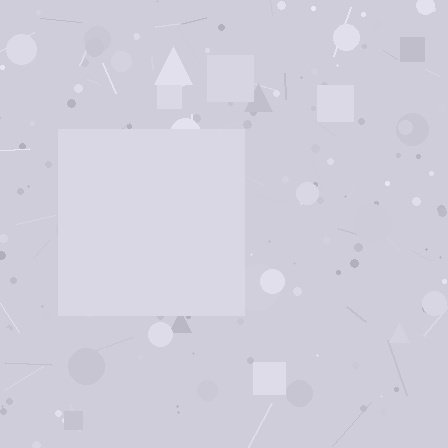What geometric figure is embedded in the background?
A square is embedded in the background.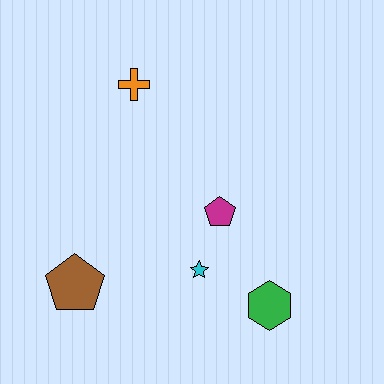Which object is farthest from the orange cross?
The green hexagon is farthest from the orange cross.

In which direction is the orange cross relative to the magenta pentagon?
The orange cross is above the magenta pentagon.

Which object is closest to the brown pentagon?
The cyan star is closest to the brown pentagon.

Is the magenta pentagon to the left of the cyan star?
No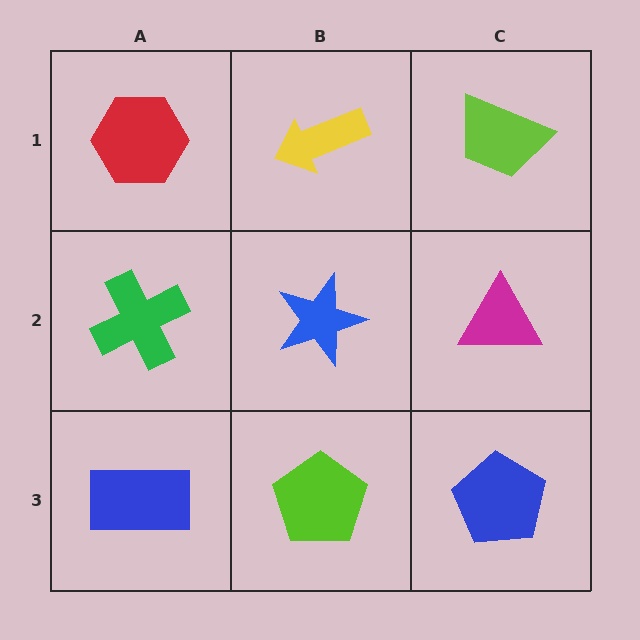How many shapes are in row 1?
3 shapes.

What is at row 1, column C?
A lime trapezoid.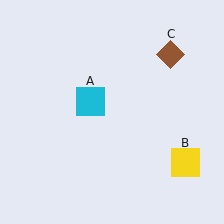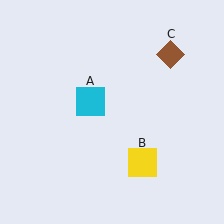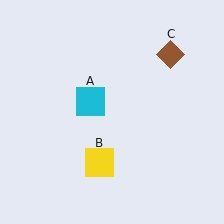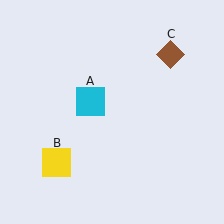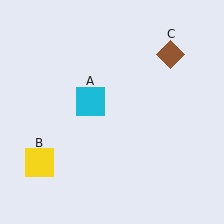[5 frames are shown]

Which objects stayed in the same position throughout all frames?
Cyan square (object A) and brown diamond (object C) remained stationary.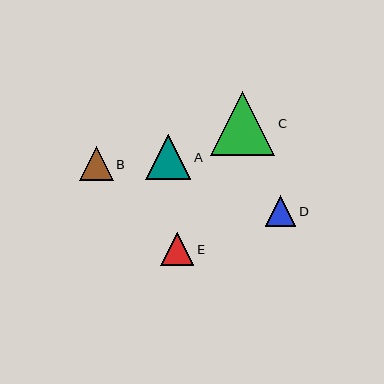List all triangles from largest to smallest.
From largest to smallest: C, A, B, E, D.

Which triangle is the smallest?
Triangle D is the smallest with a size of approximately 31 pixels.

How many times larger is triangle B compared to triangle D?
Triangle B is approximately 1.1 times the size of triangle D.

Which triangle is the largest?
Triangle C is the largest with a size of approximately 64 pixels.